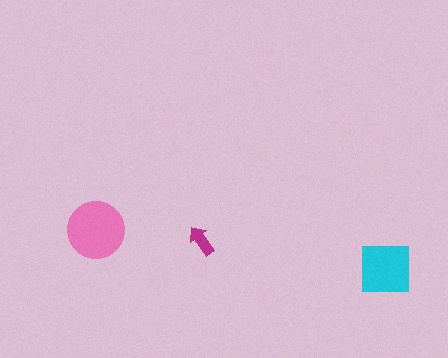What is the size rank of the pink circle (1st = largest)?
1st.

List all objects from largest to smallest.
The pink circle, the cyan square, the magenta arrow.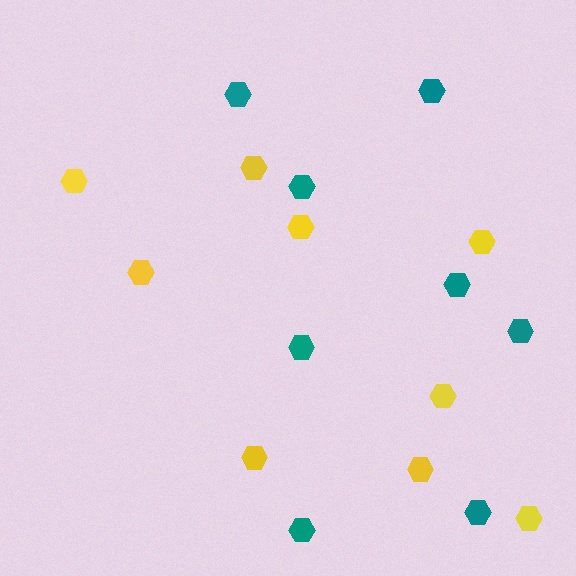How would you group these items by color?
There are 2 groups: one group of yellow hexagons (9) and one group of teal hexagons (8).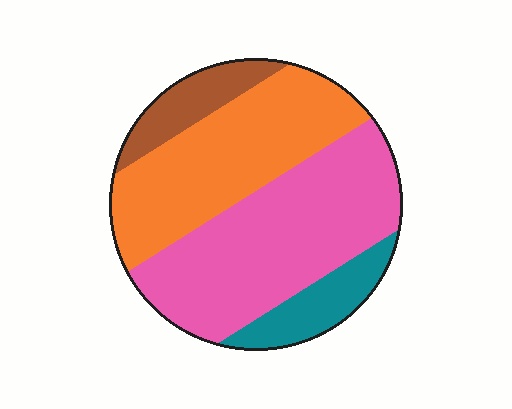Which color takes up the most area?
Pink, at roughly 45%.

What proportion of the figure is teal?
Teal takes up less than a quarter of the figure.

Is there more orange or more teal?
Orange.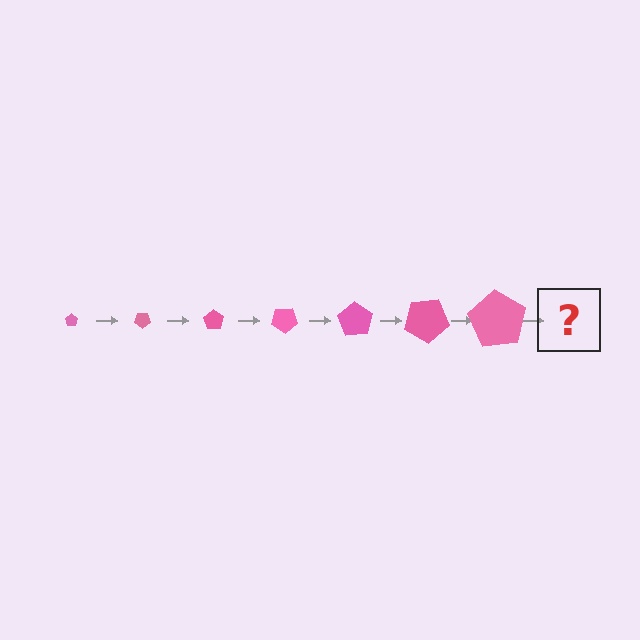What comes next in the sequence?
The next element should be a pentagon, larger than the previous one and rotated 245 degrees from the start.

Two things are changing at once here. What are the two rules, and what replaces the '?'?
The two rules are that the pentagon grows larger each step and it rotates 35 degrees each step. The '?' should be a pentagon, larger than the previous one and rotated 245 degrees from the start.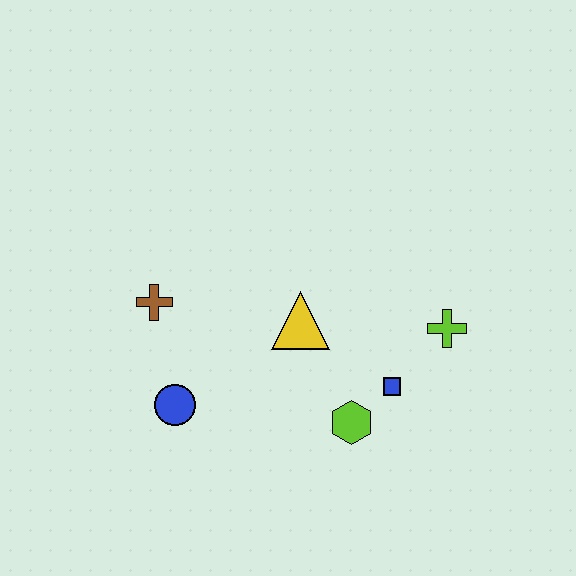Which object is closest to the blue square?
The lime hexagon is closest to the blue square.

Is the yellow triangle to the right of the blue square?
No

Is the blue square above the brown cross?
No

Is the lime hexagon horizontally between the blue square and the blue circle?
Yes